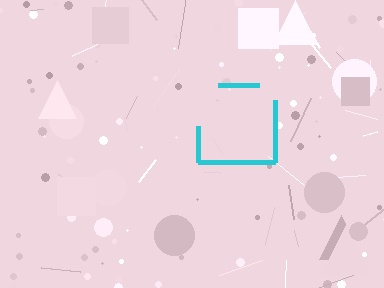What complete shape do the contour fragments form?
The contour fragments form a square.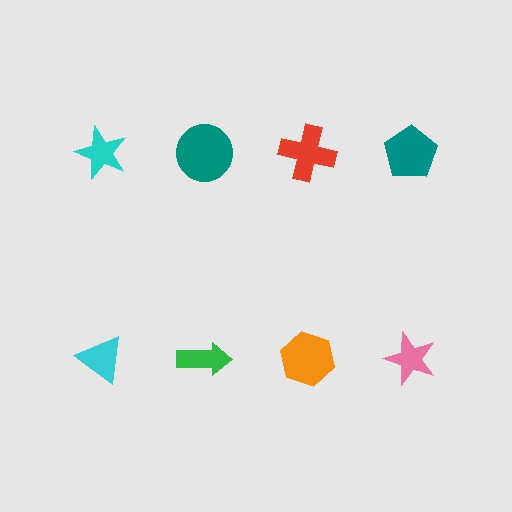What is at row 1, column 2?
A teal circle.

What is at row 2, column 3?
An orange hexagon.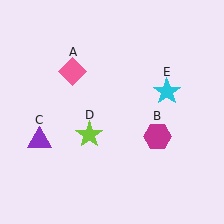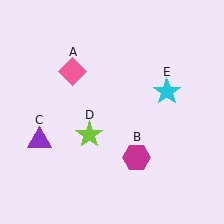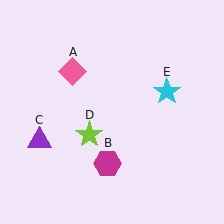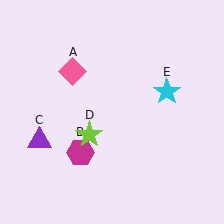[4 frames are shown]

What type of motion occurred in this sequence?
The magenta hexagon (object B) rotated clockwise around the center of the scene.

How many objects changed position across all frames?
1 object changed position: magenta hexagon (object B).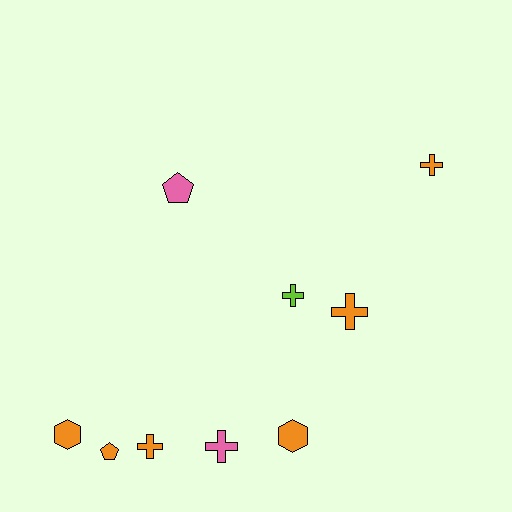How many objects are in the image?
There are 9 objects.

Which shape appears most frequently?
Cross, with 5 objects.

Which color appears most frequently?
Orange, with 6 objects.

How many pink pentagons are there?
There is 1 pink pentagon.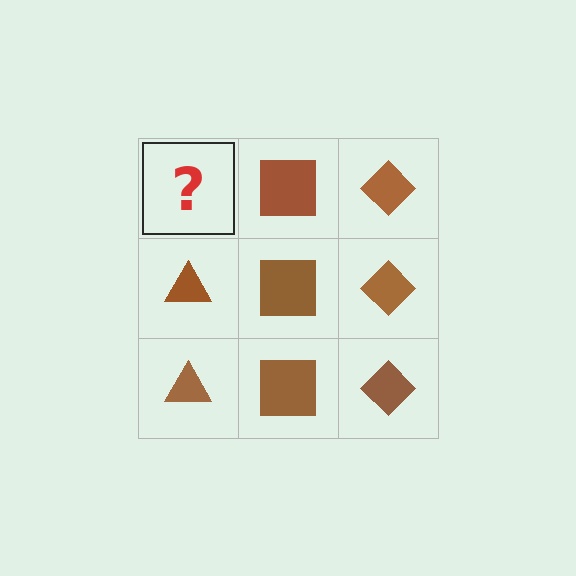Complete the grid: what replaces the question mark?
The question mark should be replaced with a brown triangle.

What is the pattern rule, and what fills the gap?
The rule is that each column has a consistent shape. The gap should be filled with a brown triangle.